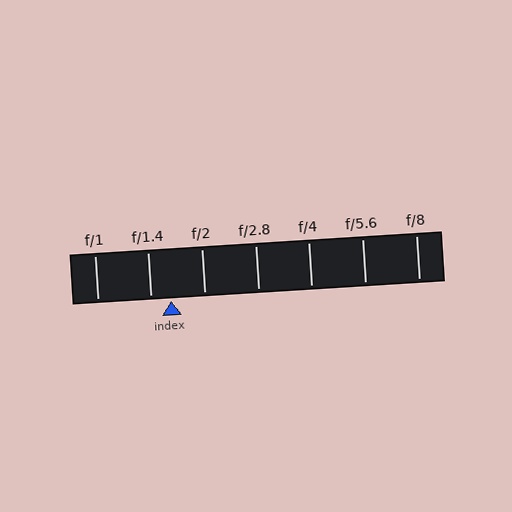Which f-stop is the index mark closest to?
The index mark is closest to f/1.4.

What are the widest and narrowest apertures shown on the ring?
The widest aperture shown is f/1 and the narrowest is f/8.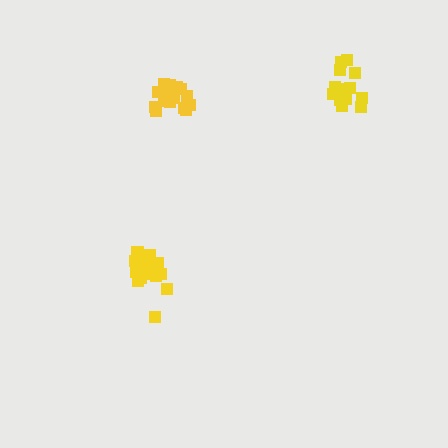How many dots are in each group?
Group 1: 18 dots, Group 2: 17 dots, Group 3: 16 dots (51 total).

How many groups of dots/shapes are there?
There are 3 groups.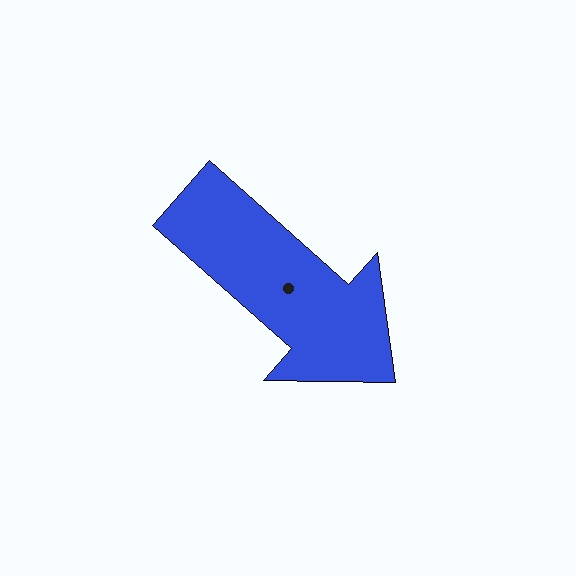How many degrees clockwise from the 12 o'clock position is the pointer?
Approximately 131 degrees.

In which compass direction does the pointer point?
Southeast.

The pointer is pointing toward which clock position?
Roughly 4 o'clock.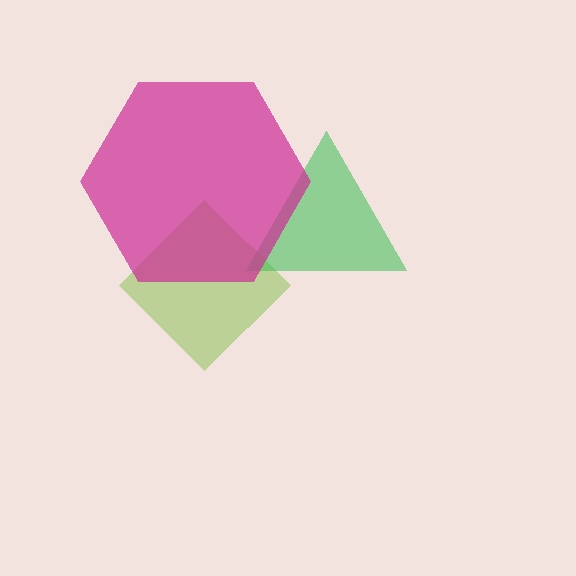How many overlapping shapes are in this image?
There are 3 overlapping shapes in the image.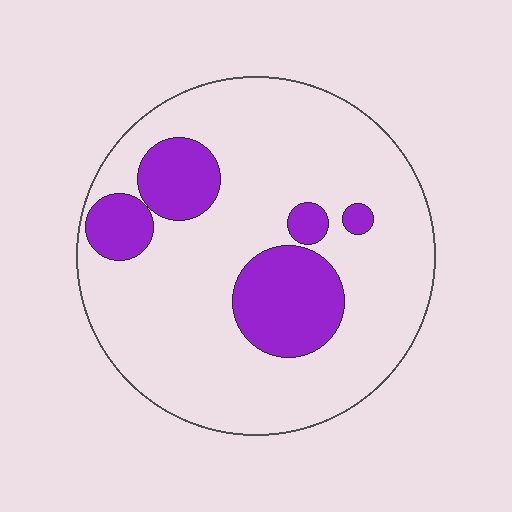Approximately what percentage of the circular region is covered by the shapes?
Approximately 20%.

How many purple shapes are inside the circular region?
5.